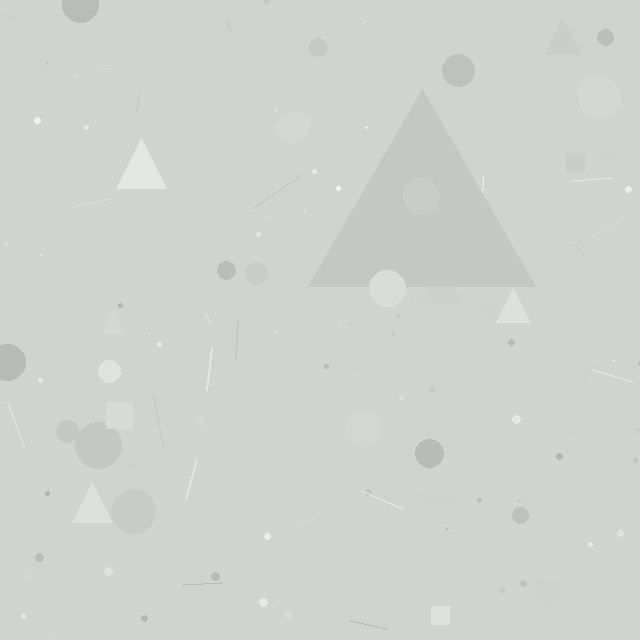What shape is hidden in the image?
A triangle is hidden in the image.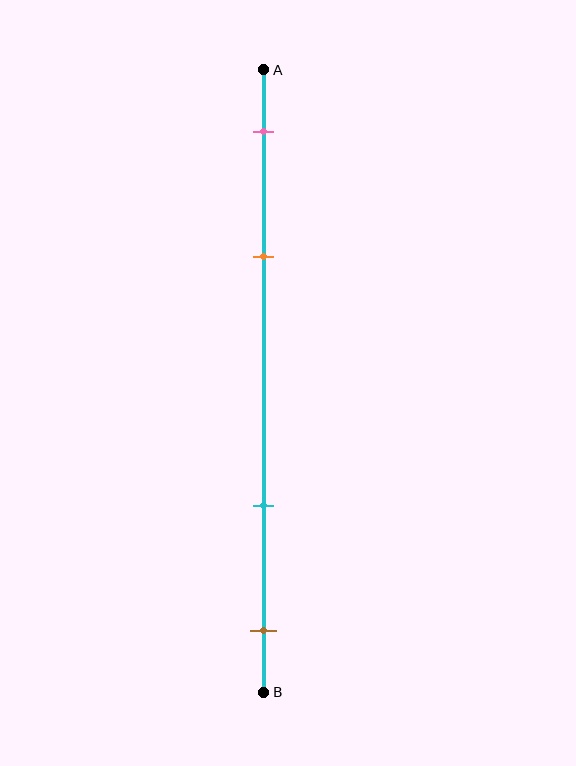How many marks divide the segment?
There are 4 marks dividing the segment.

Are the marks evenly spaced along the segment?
No, the marks are not evenly spaced.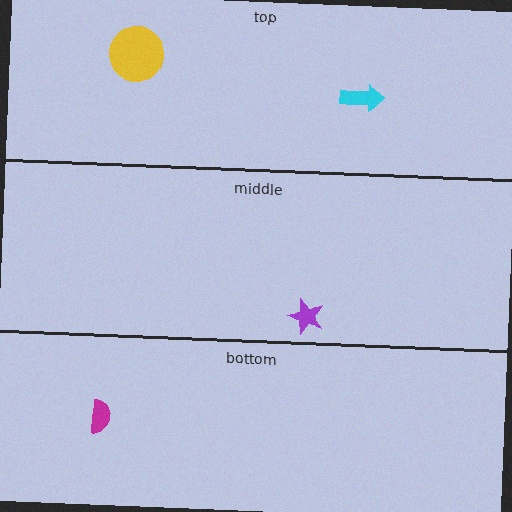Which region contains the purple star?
The middle region.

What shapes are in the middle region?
The purple star.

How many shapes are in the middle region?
1.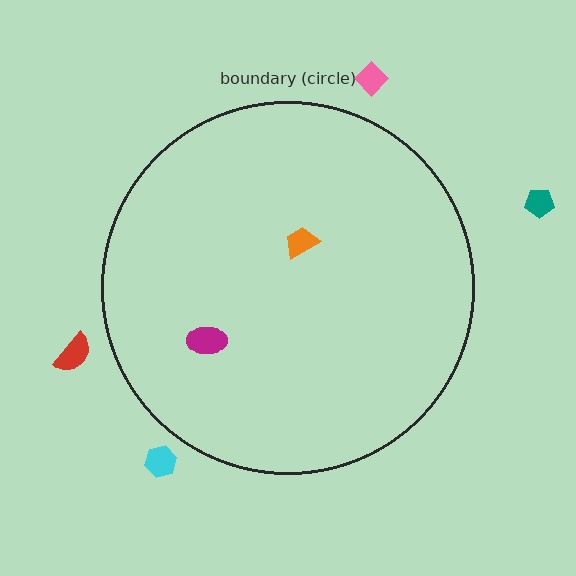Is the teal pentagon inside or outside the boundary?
Outside.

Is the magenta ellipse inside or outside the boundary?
Inside.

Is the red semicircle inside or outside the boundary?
Outside.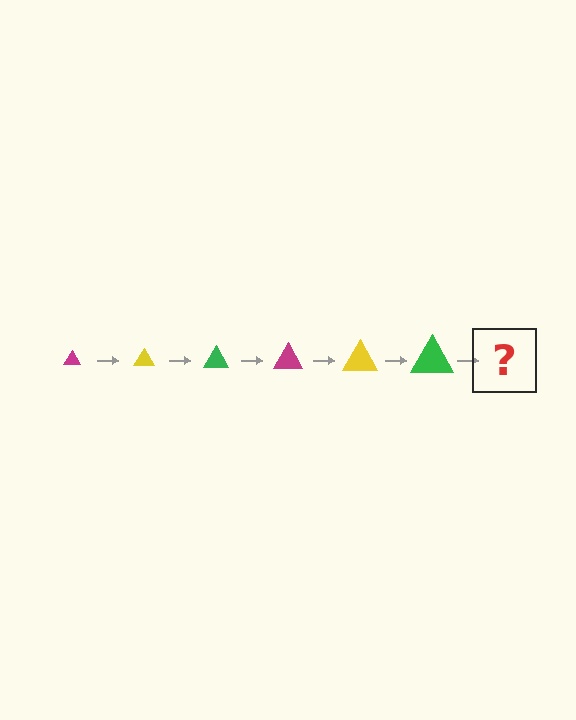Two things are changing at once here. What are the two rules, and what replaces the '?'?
The two rules are that the triangle grows larger each step and the color cycles through magenta, yellow, and green. The '?' should be a magenta triangle, larger than the previous one.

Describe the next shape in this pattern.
It should be a magenta triangle, larger than the previous one.